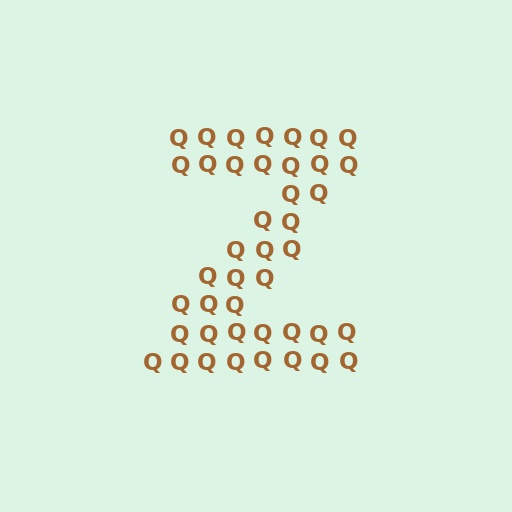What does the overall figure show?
The overall figure shows the letter Z.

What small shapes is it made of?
It is made of small letter Q's.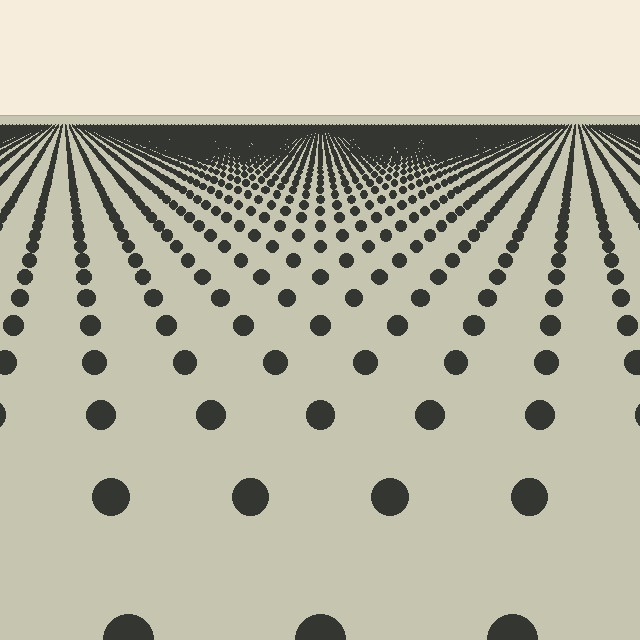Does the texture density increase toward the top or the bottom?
Density increases toward the top.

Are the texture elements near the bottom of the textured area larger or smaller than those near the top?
Larger. Near the bottom, elements are closer to the viewer and appear at a bigger on-screen size.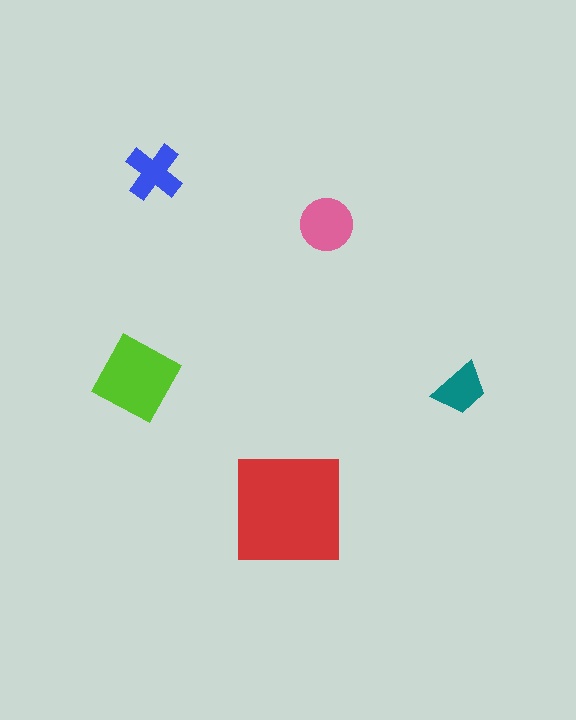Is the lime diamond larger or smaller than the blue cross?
Larger.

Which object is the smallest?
The teal trapezoid.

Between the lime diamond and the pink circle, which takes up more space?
The lime diamond.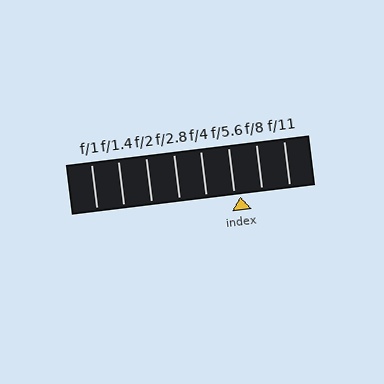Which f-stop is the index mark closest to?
The index mark is closest to f/5.6.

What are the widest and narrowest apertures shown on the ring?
The widest aperture shown is f/1 and the narrowest is f/11.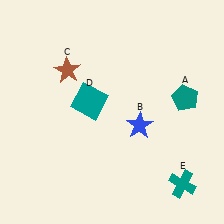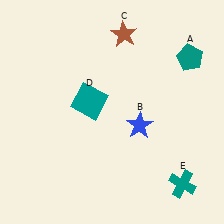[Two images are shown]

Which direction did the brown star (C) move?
The brown star (C) moved right.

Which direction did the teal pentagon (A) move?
The teal pentagon (A) moved up.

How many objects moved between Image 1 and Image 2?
2 objects moved between the two images.